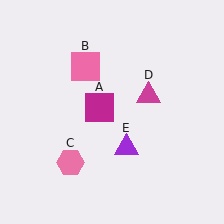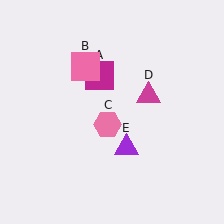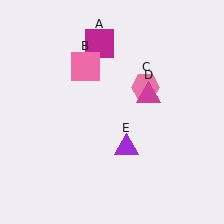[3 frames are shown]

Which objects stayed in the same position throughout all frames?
Pink square (object B) and magenta triangle (object D) and purple triangle (object E) remained stationary.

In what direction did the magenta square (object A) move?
The magenta square (object A) moved up.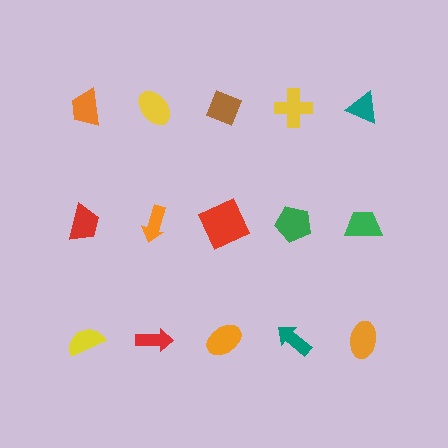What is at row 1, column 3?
A brown diamond.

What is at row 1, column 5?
A teal triangle.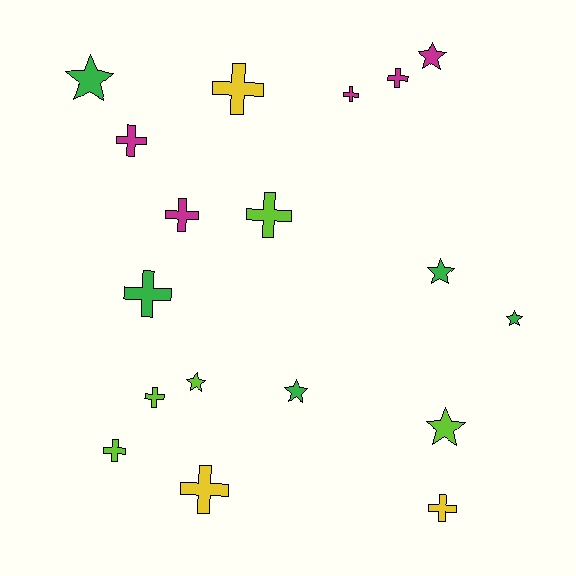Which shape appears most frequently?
Cross, with 11 objects.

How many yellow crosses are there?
There are 3 yellow crosses.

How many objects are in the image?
There are 18 objects.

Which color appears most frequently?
Magenta, with 5 objects.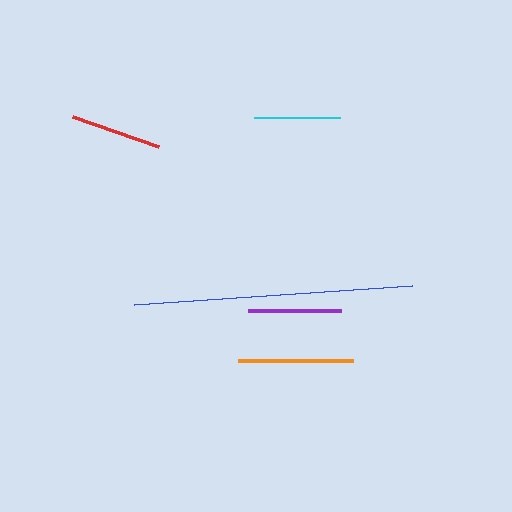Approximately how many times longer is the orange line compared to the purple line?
The orange line is approximately 1.2 times the length of the purple line.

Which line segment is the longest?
The blue line is the longest at approximately 278 pixels.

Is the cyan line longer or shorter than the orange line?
The orange line is longer than the cyan line.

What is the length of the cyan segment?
The cyan segment is approximately 86 pixels long.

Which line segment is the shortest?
The cyan line is the shortest at approximately 86 pixels.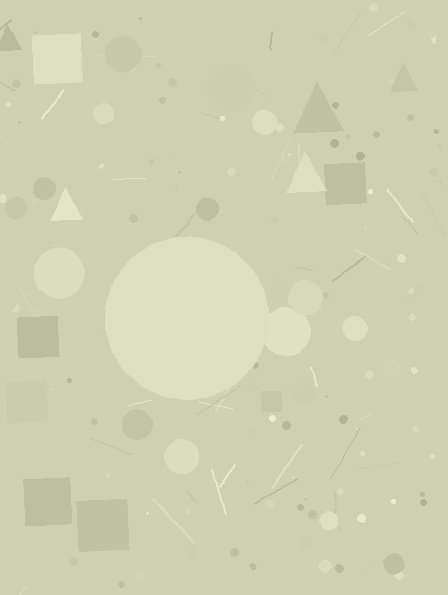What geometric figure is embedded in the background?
A circle is embedded in the background.